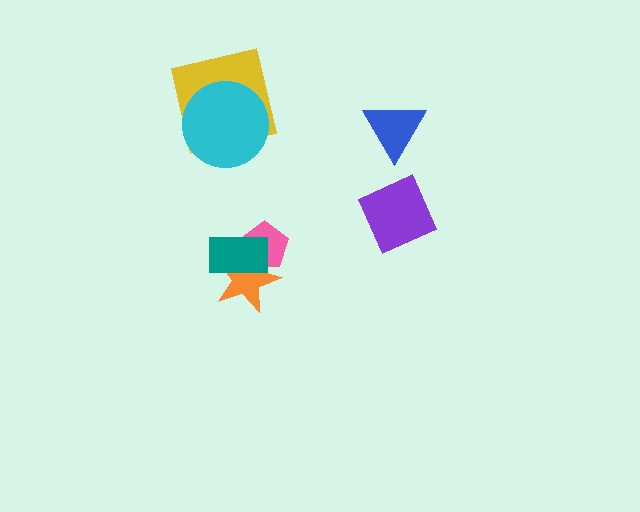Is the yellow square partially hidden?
Yes, it is partially covered by another shape.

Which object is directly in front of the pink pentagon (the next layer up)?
The orange star is directly in front of the pink pentagon.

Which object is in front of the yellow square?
The cyan circle is in front of the yellow square.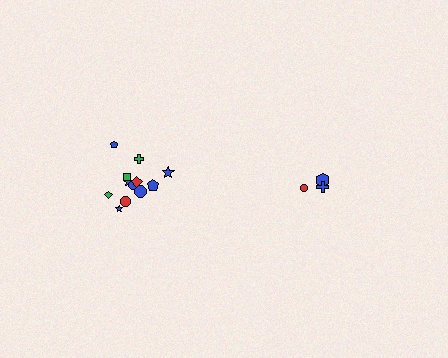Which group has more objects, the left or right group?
The left group.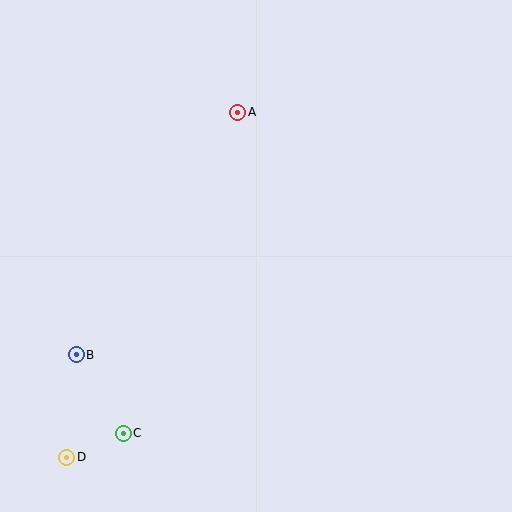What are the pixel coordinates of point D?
Point D is at (67, 457).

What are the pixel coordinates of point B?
Point B is at (76, 355).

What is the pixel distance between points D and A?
The distance between D and A is 385 pixels.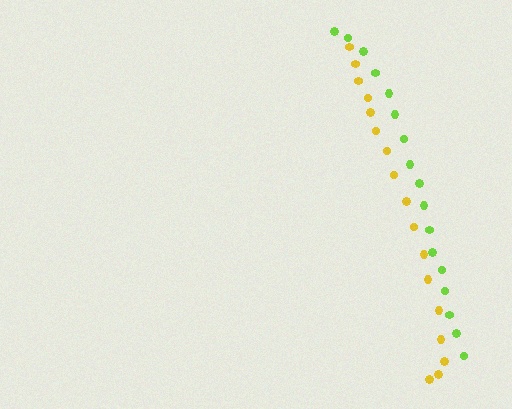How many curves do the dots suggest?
There are 2 distinct paths.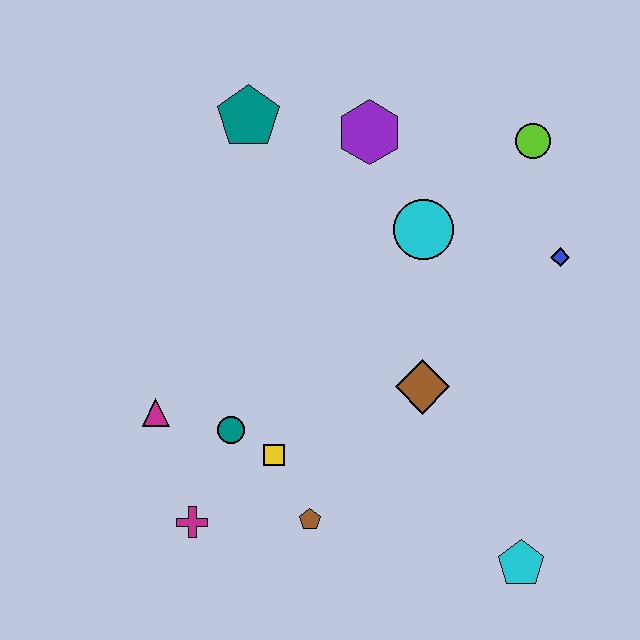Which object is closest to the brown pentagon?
The yellow square is closest to the brown pentagon.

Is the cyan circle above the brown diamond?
Yes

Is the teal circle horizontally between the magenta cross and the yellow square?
Yes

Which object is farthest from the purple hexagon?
The cyan pentagon is farthest from the purple hexagon.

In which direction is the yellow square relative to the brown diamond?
The yellow square is to the left of the brown diamond.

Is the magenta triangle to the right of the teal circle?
No